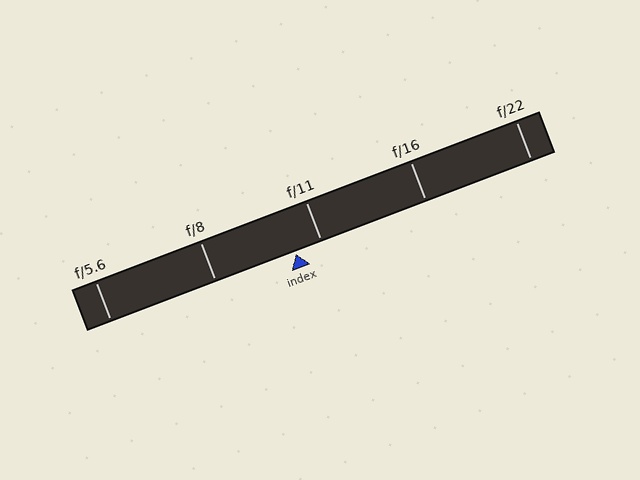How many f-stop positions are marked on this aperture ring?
There are 5 f-stop positions marked.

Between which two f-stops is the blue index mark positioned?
The index mark is between f/8 and f/11.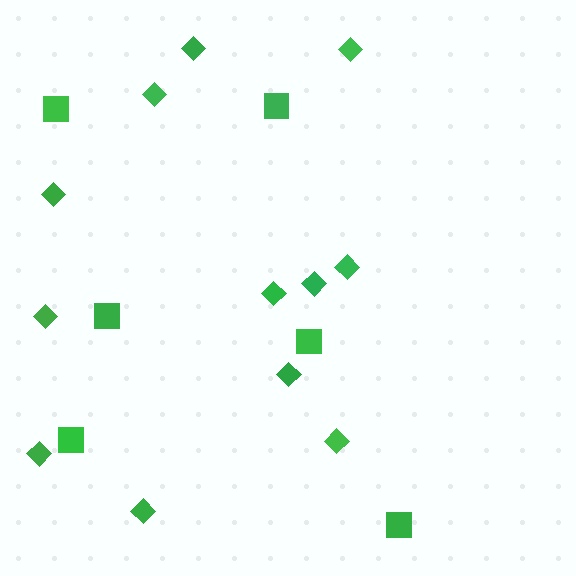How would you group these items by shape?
There are 2 groups: one group of diamonds (12) and one group of squares (6).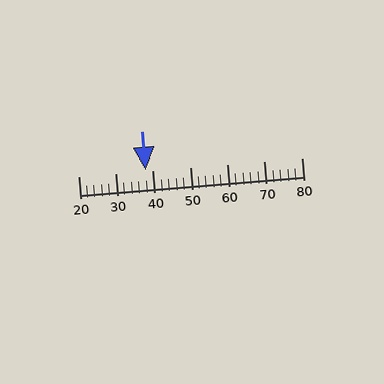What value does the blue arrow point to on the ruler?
The blue arrow points to approximately 38.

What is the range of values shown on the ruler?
The ruler shows values from 20 to 80.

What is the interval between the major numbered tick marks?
The major tick marks are spaced 10 units apart.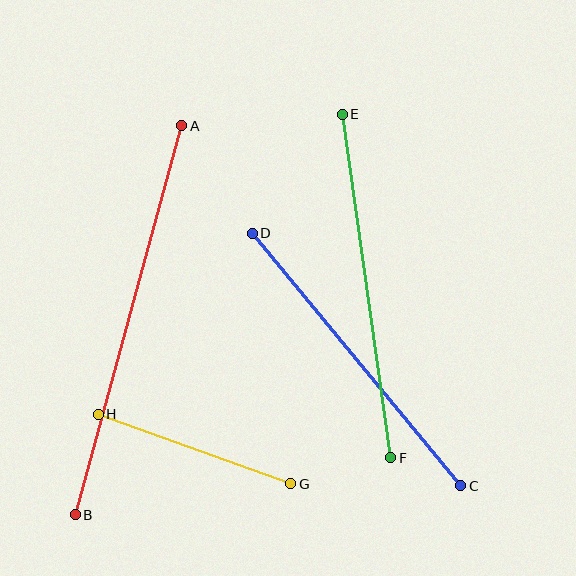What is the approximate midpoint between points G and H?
The midpoint is at approximately (195, 449) pixels.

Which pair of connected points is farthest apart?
Points A and B are farthest apart.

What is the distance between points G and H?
The distance is approximately 205 pixels.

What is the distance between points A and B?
The distance is approximately 403 pixels.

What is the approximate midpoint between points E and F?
The midpoint is at approximately (367, 286) pixels.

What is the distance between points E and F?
The distance is approximately 347 pixels.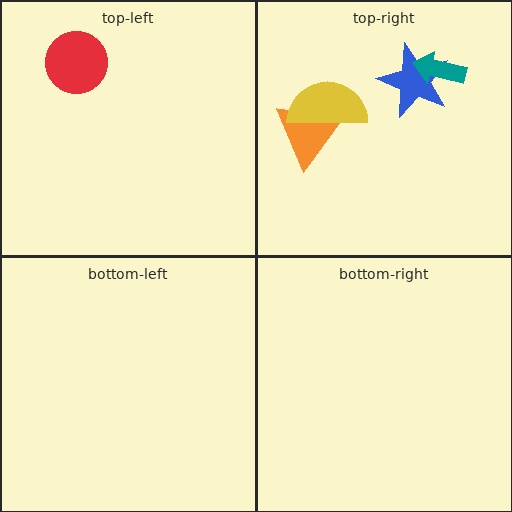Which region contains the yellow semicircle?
The top-right region.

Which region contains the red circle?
The top-left region.